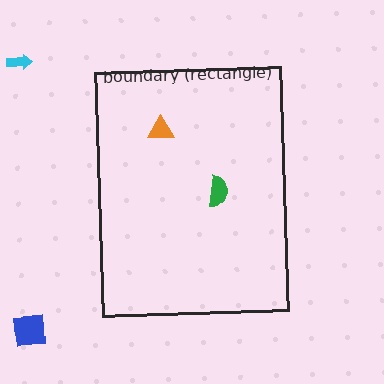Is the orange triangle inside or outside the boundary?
Inside.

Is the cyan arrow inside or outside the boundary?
Outside.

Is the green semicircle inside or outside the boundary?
Inside.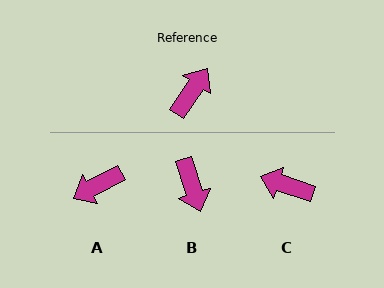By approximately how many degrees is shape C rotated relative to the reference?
Approximately 105 degrees counter-clockwise.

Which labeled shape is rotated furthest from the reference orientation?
A, about 152 degrees away.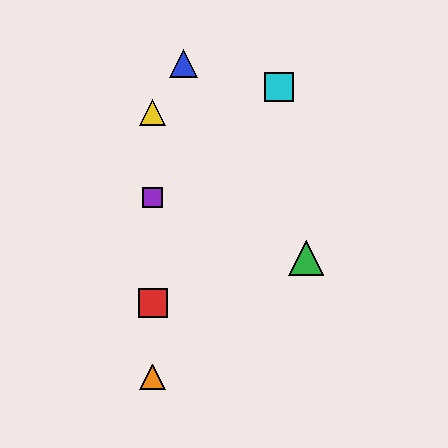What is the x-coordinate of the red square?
The red square is at x≈153.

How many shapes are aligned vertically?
4 shapes (the red square, the yellow triangle, the purple square, the orange triangle) are aligned vertically.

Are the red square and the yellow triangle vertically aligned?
Yes, both are at x≈153.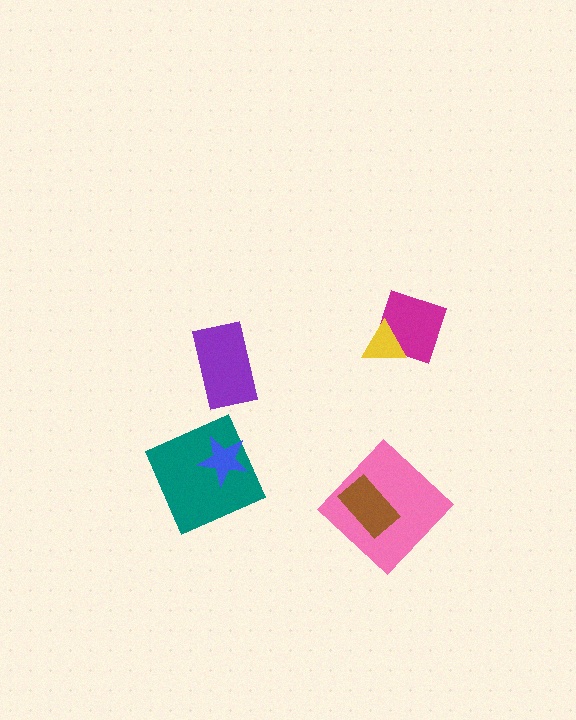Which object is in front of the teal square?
The blue star is in front of the teal square.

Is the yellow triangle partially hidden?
No, no other shape covers it.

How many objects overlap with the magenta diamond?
1 object overlaps with the magenta diamond.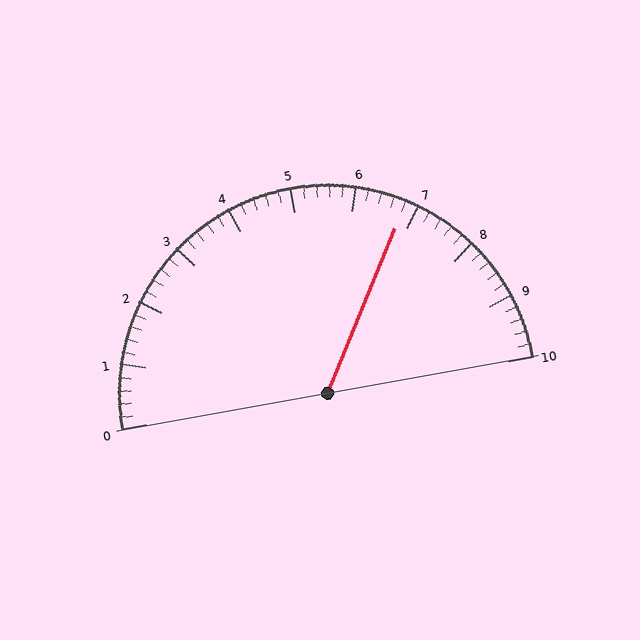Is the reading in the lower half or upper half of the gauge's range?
The reading is in the upper half of the range (0 to 10).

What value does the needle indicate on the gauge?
The needle indicates approximately 6.8.